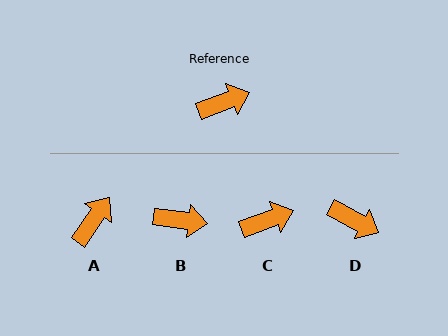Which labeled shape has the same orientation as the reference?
C.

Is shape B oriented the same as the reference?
No, it is off by about 28 degrees.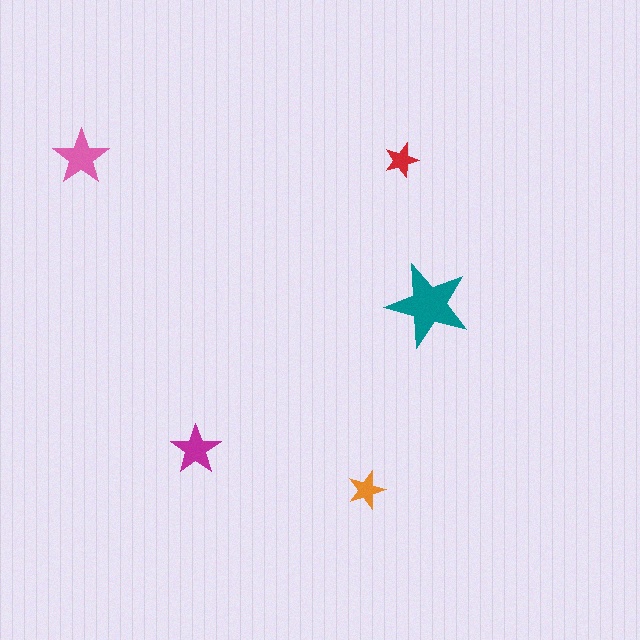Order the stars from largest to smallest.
the teal one, the pink one, the magenta one, the orange one, the red one.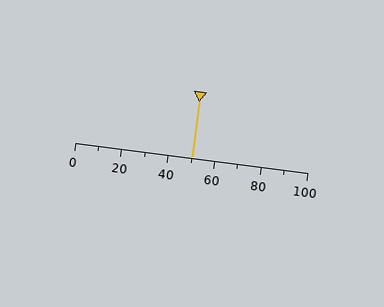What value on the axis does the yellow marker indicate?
The marker indicates approximately 50.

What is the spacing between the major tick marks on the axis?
The major ticks are spaced 20 apart.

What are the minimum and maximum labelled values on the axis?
The axis runs from 0 to 100.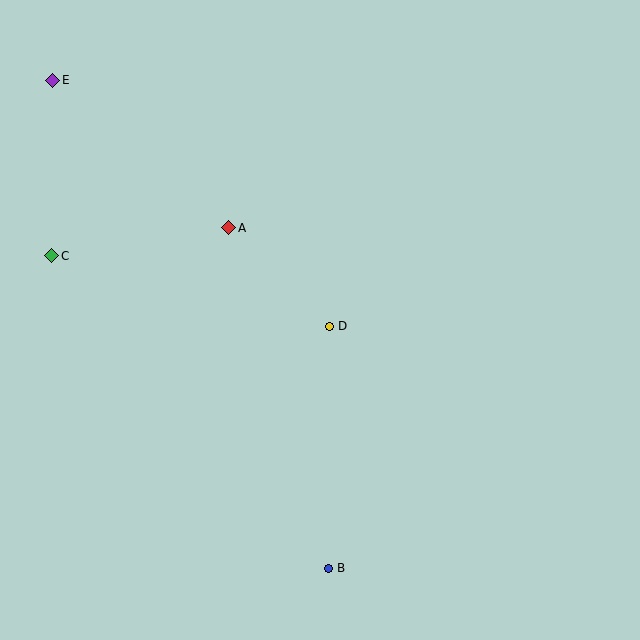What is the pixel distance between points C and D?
The distance between C and D is 286 pixels.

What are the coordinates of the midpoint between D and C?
The midpoint between D and C is at (191, 291).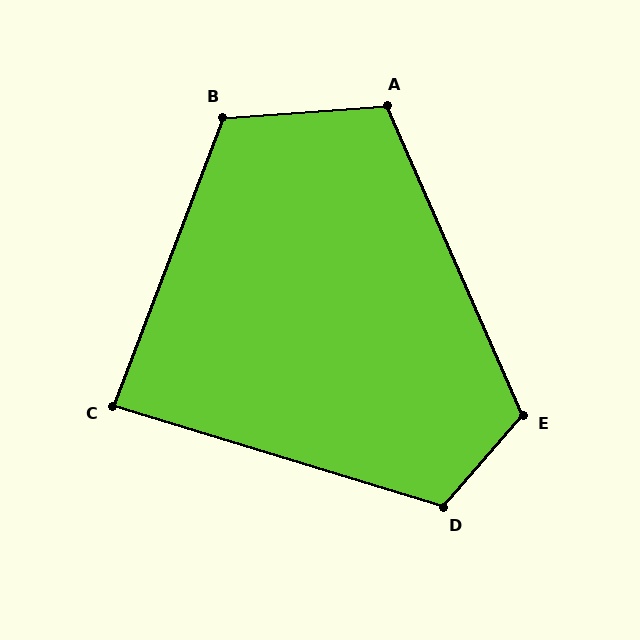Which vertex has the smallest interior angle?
C, at approximately 86 degrees.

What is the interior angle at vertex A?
Approximately 110 degrees (obtuse).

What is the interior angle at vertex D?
Approximately 114 degrees (obtuse).